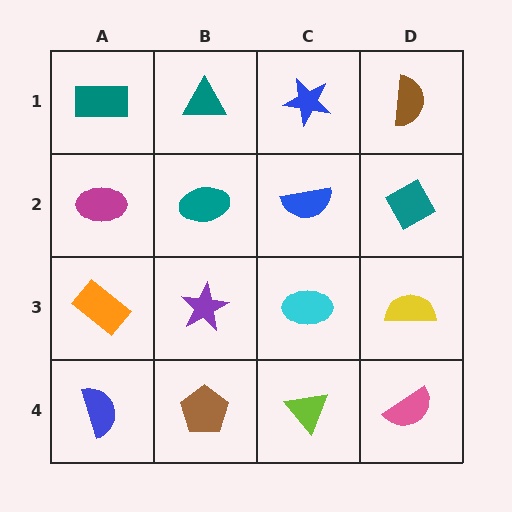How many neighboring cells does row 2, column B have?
4.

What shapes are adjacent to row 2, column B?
A teal triangle (row 1, column B), a purple star (row 3, column B), a magenta ellipse (row 2, column A), a blue semicircle (row 2, column C).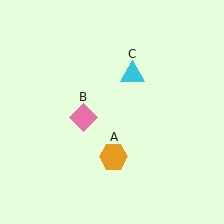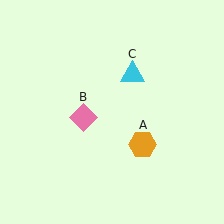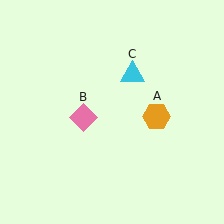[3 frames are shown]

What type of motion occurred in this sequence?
The orange hexagon (object A) rotated counterclockwise around the center of the scene.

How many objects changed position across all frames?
1 object changed position: orange hexagon (object A).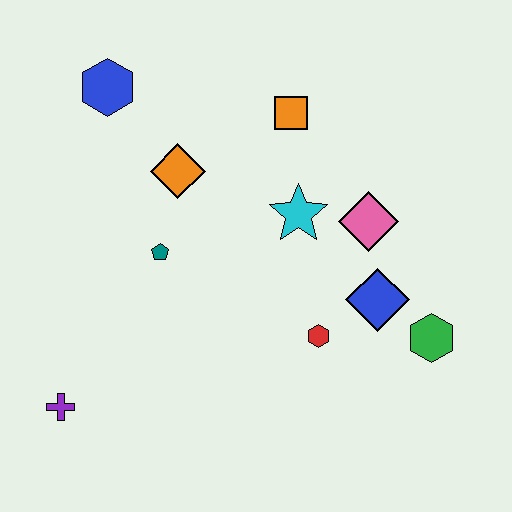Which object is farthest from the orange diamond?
The green hexagon is farthest from the orange diamond.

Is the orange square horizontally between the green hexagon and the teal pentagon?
Yes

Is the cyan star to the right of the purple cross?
Yes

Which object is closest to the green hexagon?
The blue diamond is closest to the green hexagon.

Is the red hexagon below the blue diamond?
Yes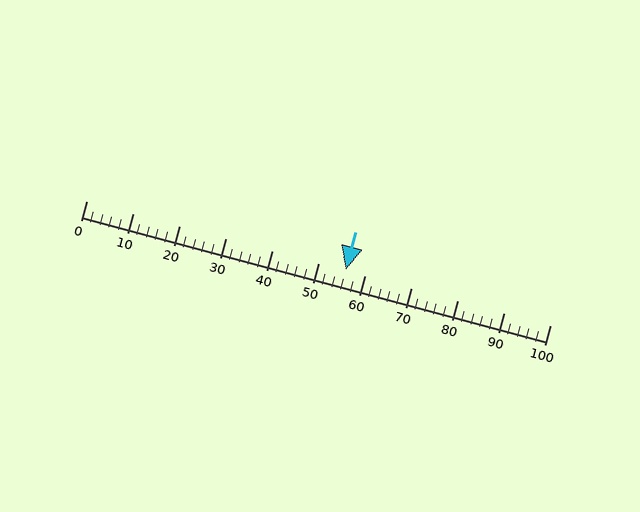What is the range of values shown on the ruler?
The ruler shows values from 0 to 100.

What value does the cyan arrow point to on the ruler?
The cyan arrow points to approximately 56.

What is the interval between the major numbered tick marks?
The major tick marks are spaced 10 units apart.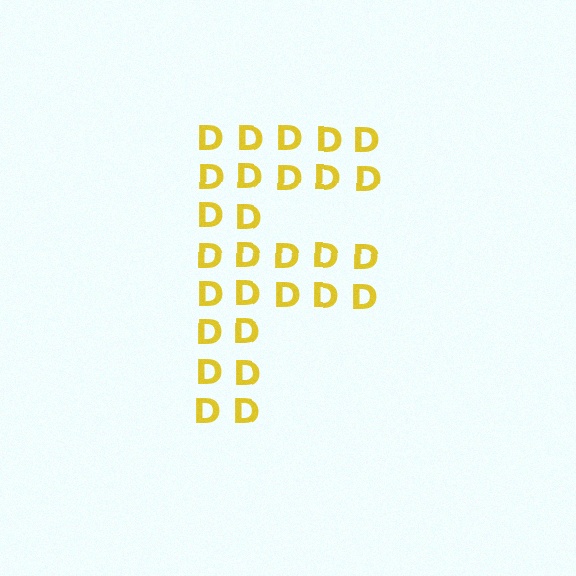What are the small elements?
The small elements are letter D's.